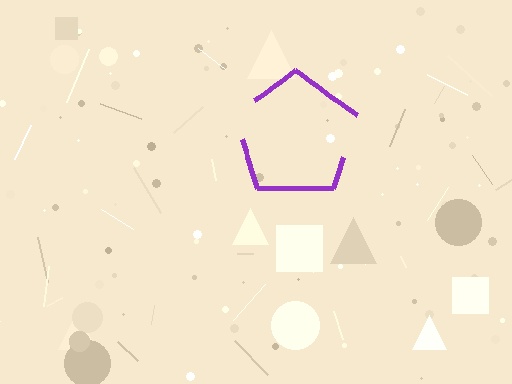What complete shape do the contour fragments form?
The contour fragments form a pentagon.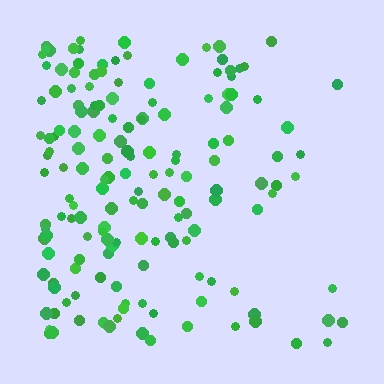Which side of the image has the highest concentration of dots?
The left.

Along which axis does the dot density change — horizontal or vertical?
Horizontal.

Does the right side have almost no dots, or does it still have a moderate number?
Still a moderate number, just noticeably fewer than the left.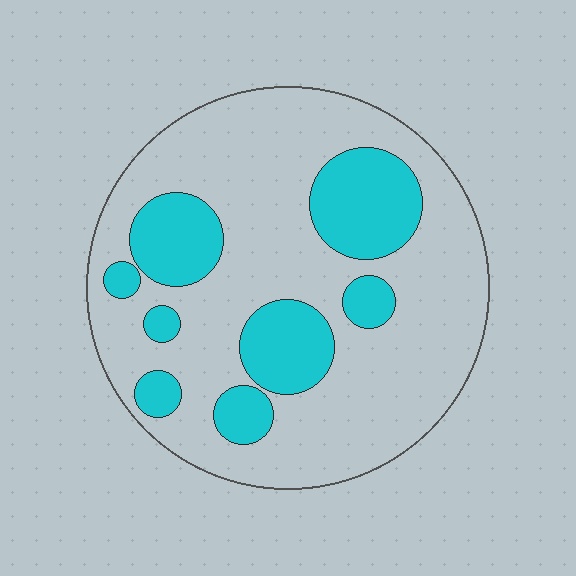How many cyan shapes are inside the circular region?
8.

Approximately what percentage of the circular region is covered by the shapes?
Approximately 25%.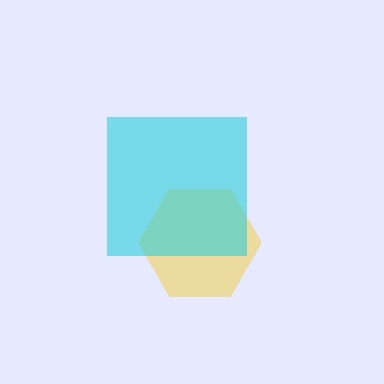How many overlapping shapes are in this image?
There are 2 overlapping shapes in the image.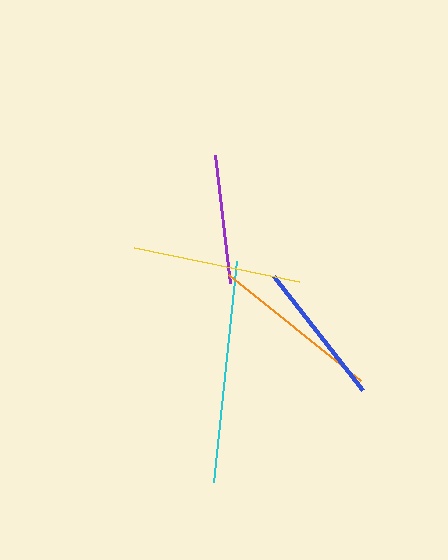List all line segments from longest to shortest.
From longest to shortest: cyan, orange, yellow, blue, purple.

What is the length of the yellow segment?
The yellow segment is approximately 168 pixels long.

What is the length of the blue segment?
The blue segment is approximately 145 pixels long.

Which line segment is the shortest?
The purple line is the shortest at approximately 129 pixels.